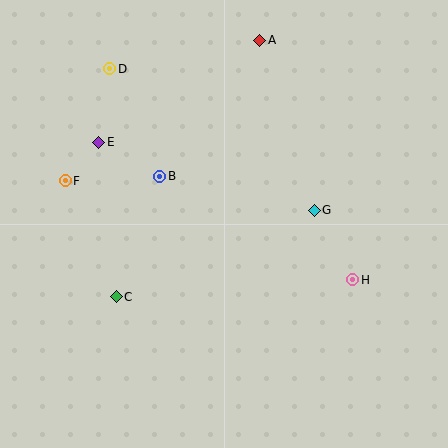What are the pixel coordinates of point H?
Point H is at (353, 280).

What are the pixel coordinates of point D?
Point D is at (110, 69).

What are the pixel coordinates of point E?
Point E is at (99, 142).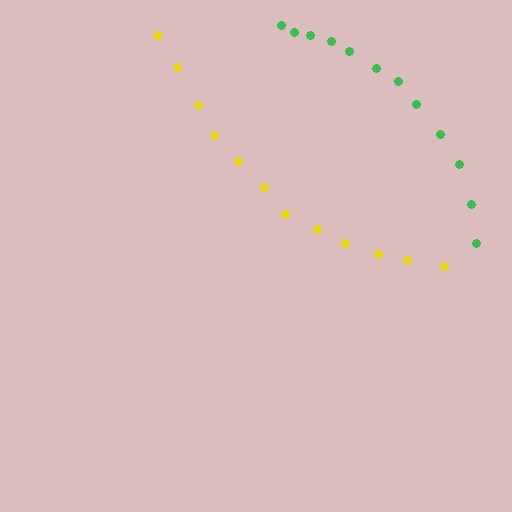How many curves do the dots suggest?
There are 2 distinct paths.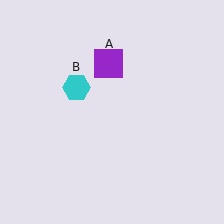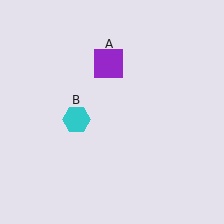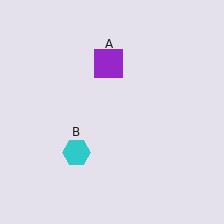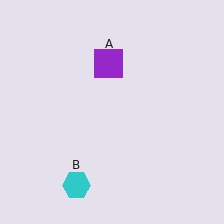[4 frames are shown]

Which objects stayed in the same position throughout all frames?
Purple square (object A) remained stationary.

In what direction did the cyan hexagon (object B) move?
The cyan hexagon (object B) moved down.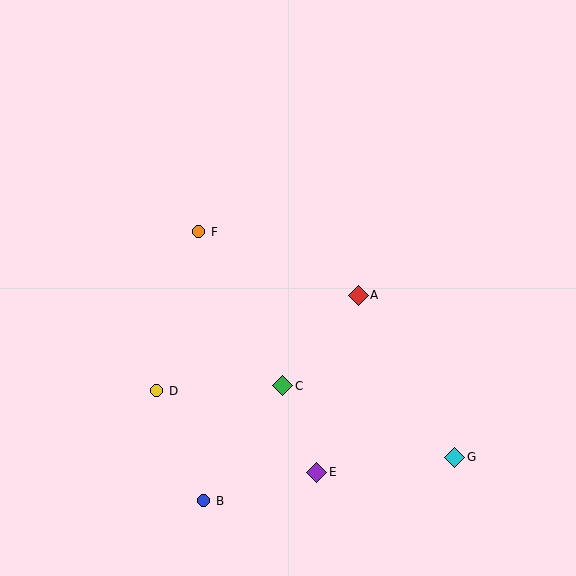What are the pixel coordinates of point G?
Point G is at (455, 457).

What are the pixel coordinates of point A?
Point A is at (358, 295).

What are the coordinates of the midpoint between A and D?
The midpoint between A and D is at (257, 343).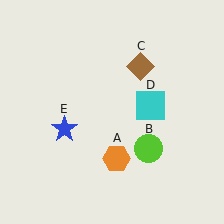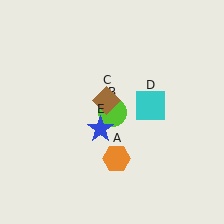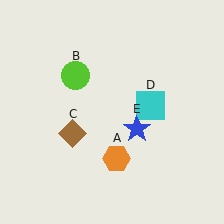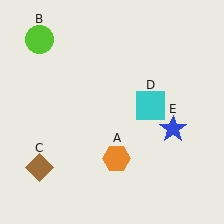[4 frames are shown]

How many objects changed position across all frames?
3 objects changed position: lime circle (object B), brown diamond (object C), blue star (object E).